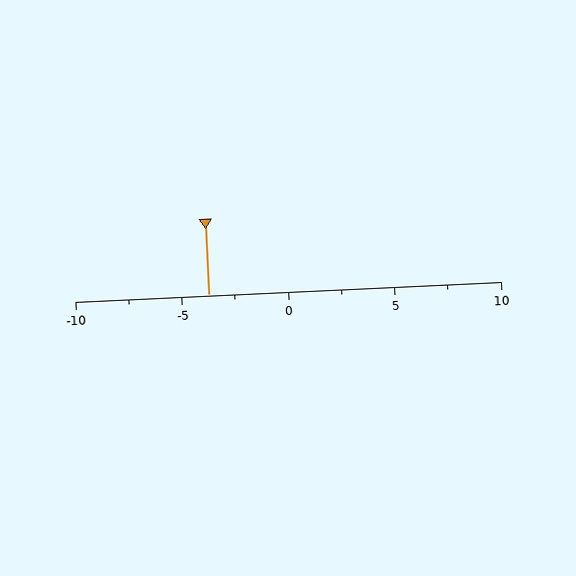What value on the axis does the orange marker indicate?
The marker indicates approximately -3.8.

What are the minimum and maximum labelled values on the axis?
The axis runs from -10 to 10.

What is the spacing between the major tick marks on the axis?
The major ticks are spaced 5 apart.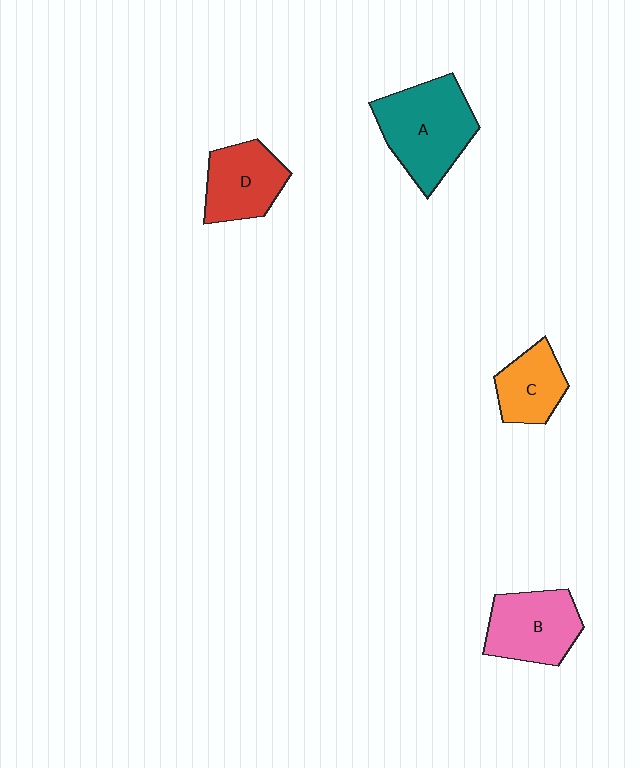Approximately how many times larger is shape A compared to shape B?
Approximately 1.3 times.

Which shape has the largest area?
Shape A (teal).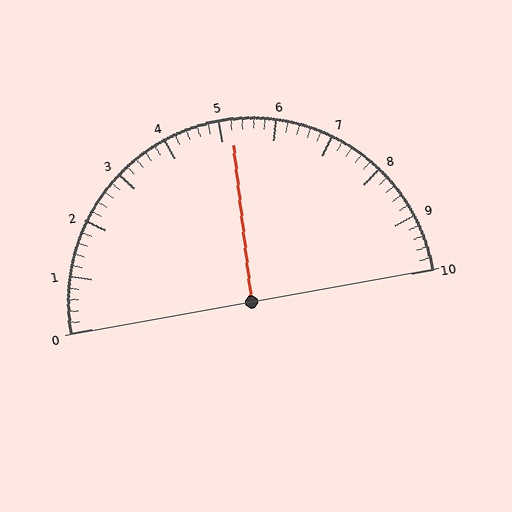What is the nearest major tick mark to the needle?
The nearest major tick mark is 5.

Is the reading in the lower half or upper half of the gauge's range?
The reading is in the upper half of the range (0 to 10).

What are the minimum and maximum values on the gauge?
The gauge ranges from 0 to 10.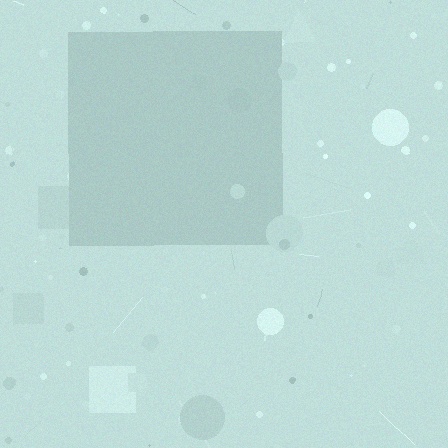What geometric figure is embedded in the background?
A square is embedded in the background.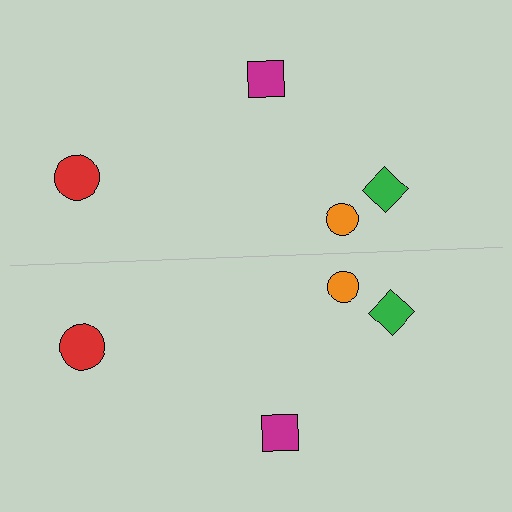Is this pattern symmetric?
Yes, this pattern has bilateral (reflection) symmetry.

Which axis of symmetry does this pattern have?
The pattern has a horizontal axis of symmetry running through the center of the image.